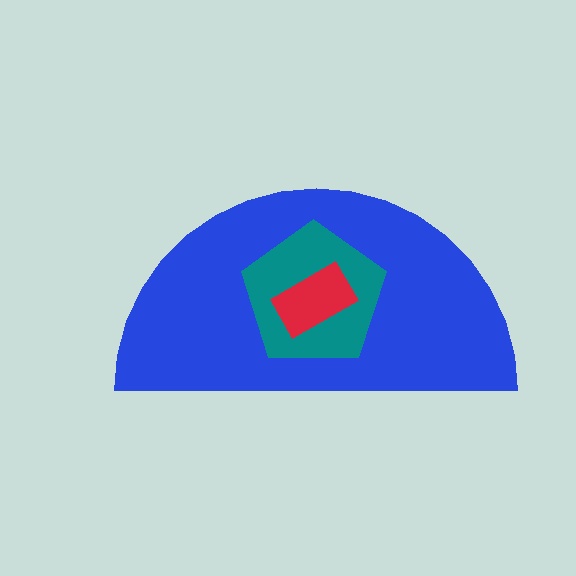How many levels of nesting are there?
3.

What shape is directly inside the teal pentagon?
The red rectangle.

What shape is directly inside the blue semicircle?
The teal pentagon.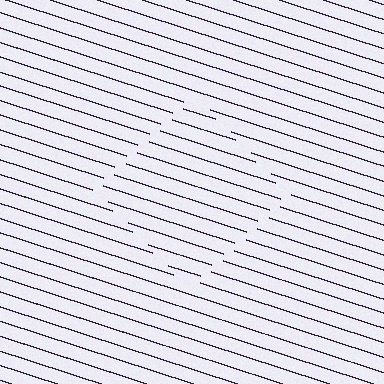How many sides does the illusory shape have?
4 sides — the line-ends trace a square.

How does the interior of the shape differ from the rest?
The interior of the shape contains the same grating, shifted by half a period — the contour is defined by the phase discontinuity where line-ends from the inner and outer gratings abut.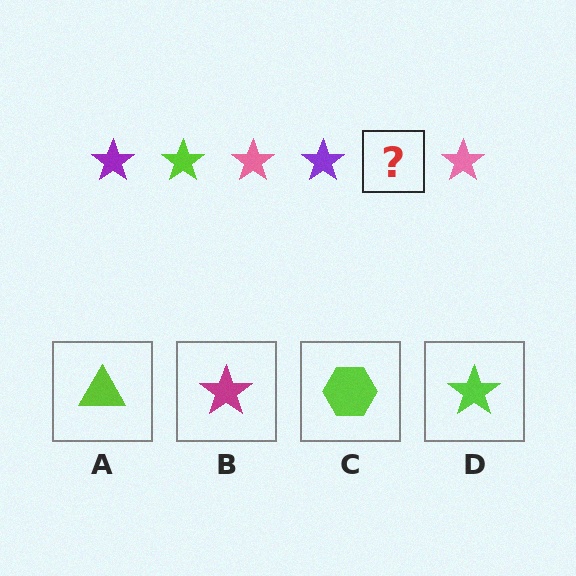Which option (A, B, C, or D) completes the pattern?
D.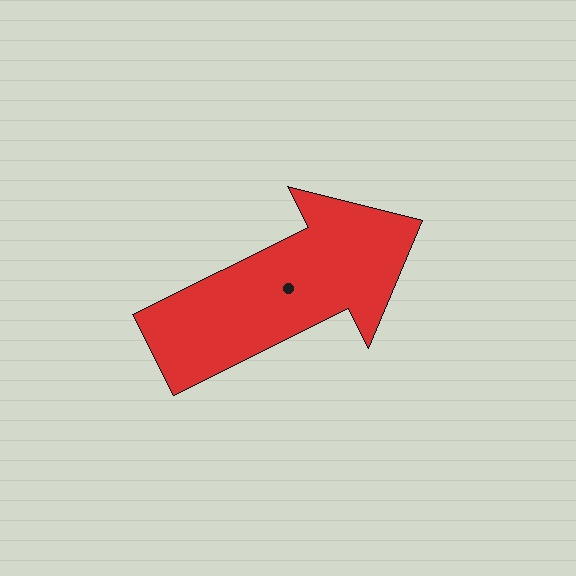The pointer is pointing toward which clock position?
Roughly 2 o'clock.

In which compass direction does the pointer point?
Northeast.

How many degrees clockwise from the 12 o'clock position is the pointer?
Approximately 63 degrees.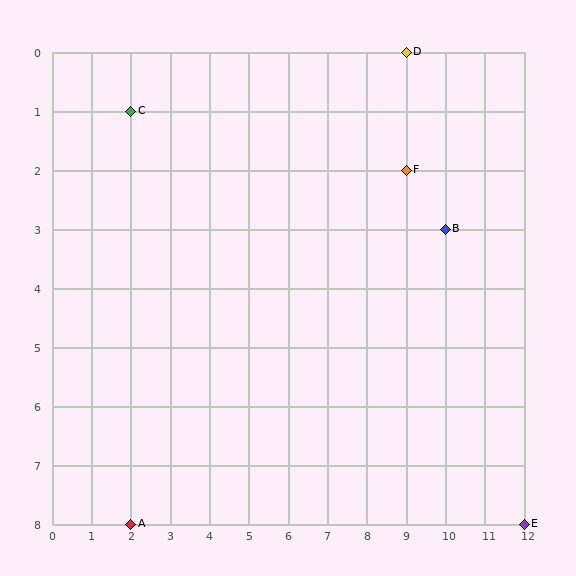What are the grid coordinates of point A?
Point A is at grid coordinates (2, 8).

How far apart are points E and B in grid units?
Points E and B are 2 columns and 5 rows apart (about 5.4 grid units diagonally).